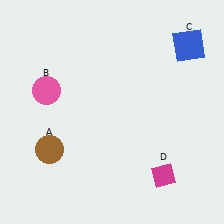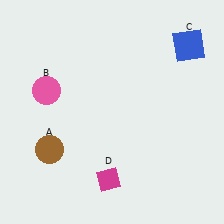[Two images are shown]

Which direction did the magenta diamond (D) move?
The magenta diamond (D) moved left.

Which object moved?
The magenta diamond (D) moved left.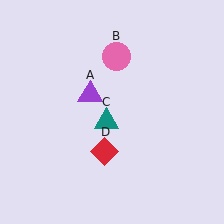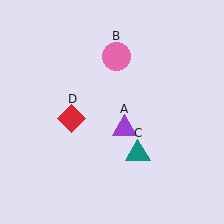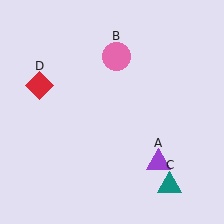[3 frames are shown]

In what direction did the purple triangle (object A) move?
The purple triangle (object A) moved down and to the right.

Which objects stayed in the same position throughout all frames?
Pink circle (object B) remained stationary.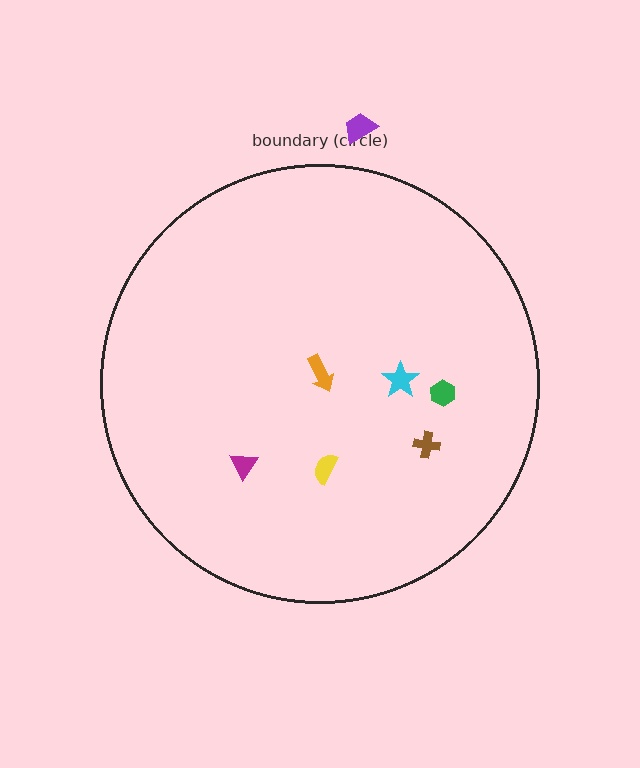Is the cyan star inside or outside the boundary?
Inside.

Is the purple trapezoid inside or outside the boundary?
Outside.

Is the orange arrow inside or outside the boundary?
Inside.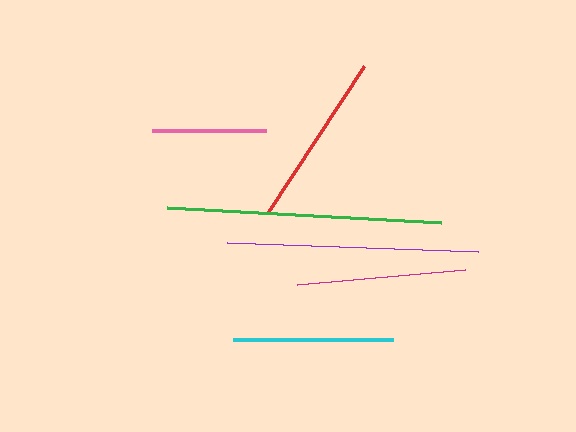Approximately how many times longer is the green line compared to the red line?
The green line is approximately 1.6 times the length of the red line.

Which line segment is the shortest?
The pink line is the shortest at approximately 114 pixels.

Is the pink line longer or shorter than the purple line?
The purple line is longer than the pink line.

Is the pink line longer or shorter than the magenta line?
The magenta line is longer than the pink line.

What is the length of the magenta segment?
The magenta segment is approximately 169 pixels long.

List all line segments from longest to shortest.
From longest to shortest: green, purple, red, magenta, cyan, pink.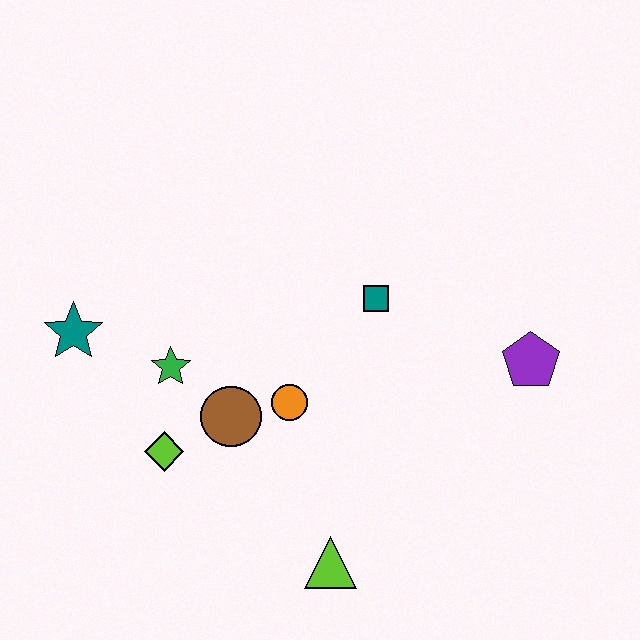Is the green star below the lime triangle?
No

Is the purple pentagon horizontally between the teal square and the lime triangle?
No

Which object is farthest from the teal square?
The teal star is farthest from the teal square.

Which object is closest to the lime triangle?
The orange circle is closest to the lime triangle.